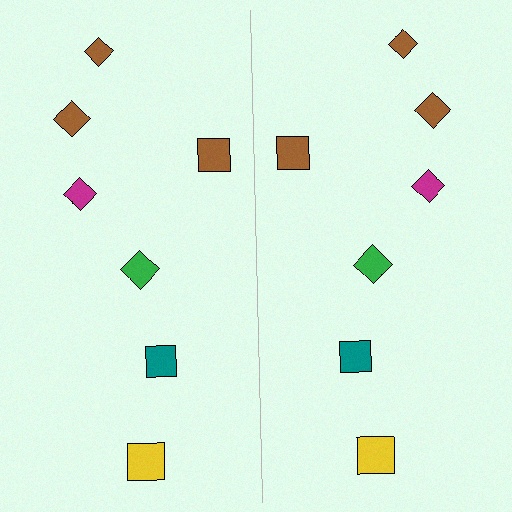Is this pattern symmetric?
Yes, this pattern has bilateral (reflection) symmetry.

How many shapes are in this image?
There are 14 shapes in this image.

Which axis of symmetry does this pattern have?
The pattern has a vertical axis of symmetry running through the center of the image.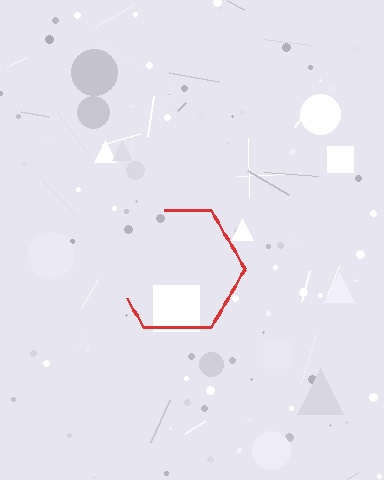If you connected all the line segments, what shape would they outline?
They would outline a hexagon.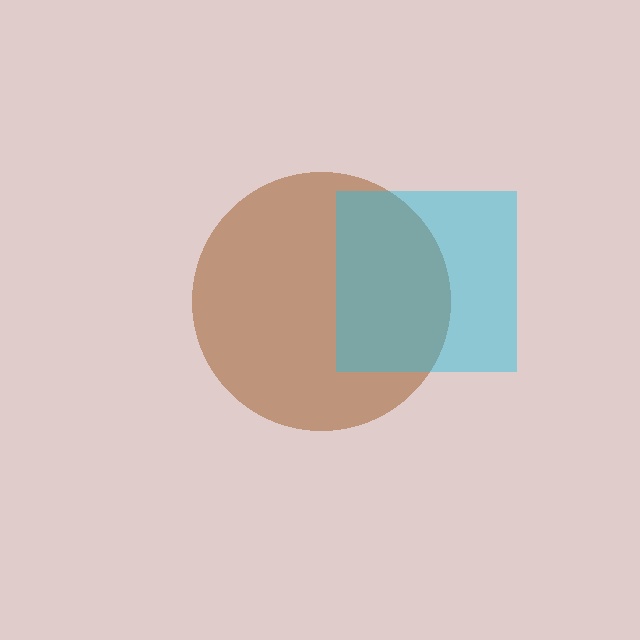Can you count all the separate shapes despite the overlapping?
Yes, there are 2 separate shapes.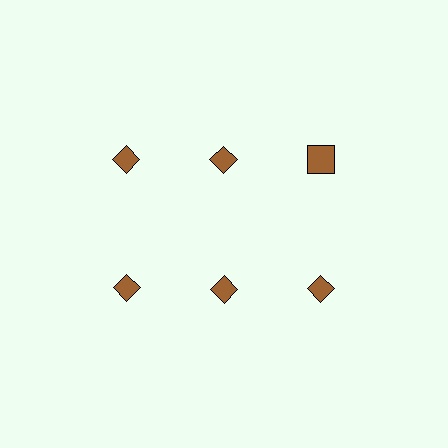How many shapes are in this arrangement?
There are 6 shapes arranged in a grid pattern.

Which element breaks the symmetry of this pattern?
The brown square in the top row, center column breaks the symmetry. All other shapes are brown diamonds.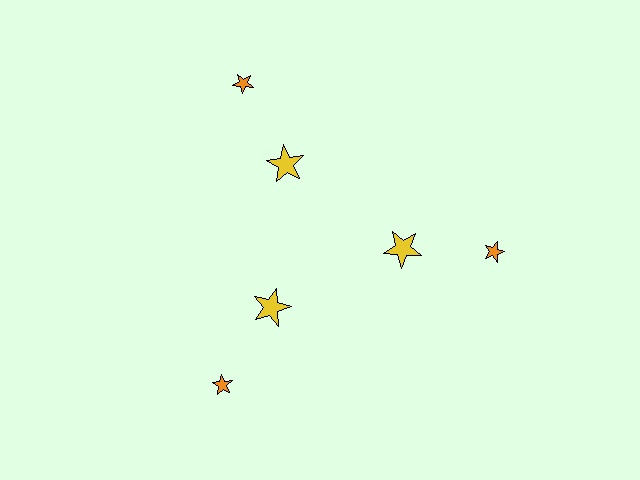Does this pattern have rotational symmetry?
Yes, this pattern has 3-fold rotational symmetry. It looks the same after rotating 120 degrees around the center.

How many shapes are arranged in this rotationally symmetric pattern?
There are 6 shapes, arranged in 3 groups of 2.